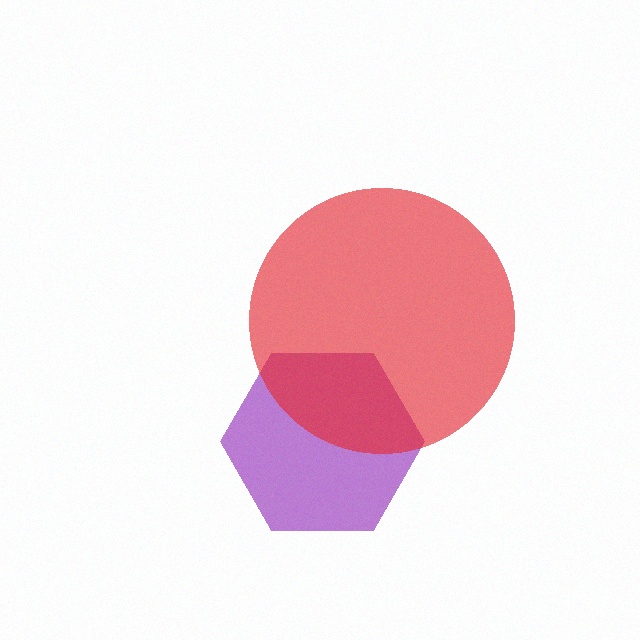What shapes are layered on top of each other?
The layered shapes are: a purple hexagon, a red circle.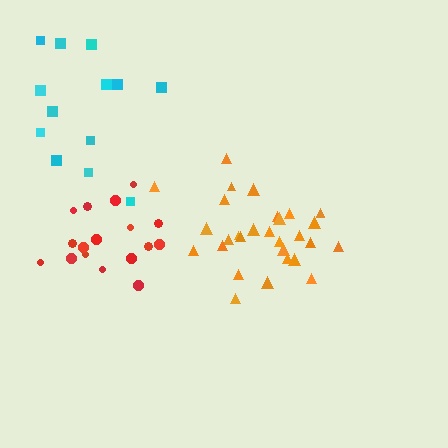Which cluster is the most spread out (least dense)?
Cyan.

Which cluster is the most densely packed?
Orange.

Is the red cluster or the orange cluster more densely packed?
Orange.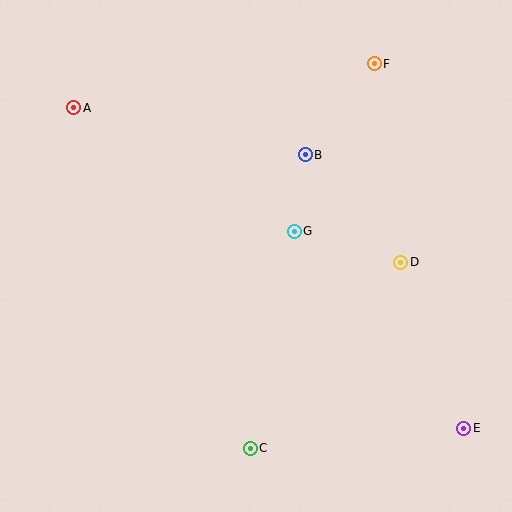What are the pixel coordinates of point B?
Point B is at (305, 155).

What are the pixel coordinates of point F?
Point F is at (374, 64).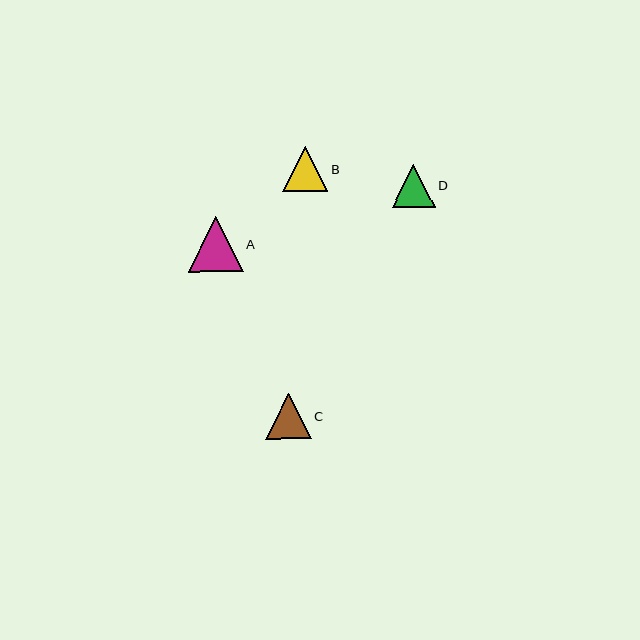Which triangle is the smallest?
Triangle D is the smallest with a size of approximately 43 pixels.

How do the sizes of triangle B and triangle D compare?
Triangle B and triangle D are approximately the same size.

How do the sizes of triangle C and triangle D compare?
Triangle C and triangle D are approximately the same size.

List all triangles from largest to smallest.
From largest to smallest: A, C, B, D.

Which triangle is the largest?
Triangle A is the largest with a size of approximately 55 pixels.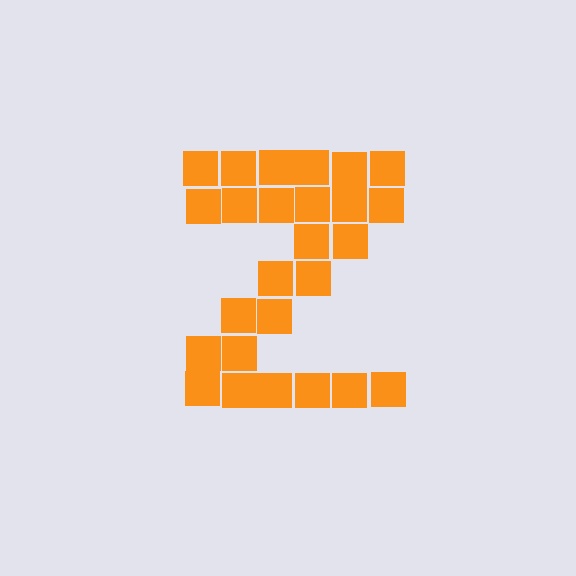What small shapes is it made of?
It is made of small squares.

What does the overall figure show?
The overall figure shows the letter Z.